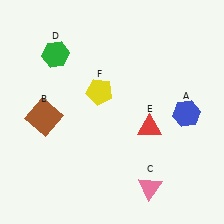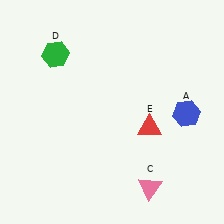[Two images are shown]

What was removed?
The yellow pentagon (F), the brown square (B) were removed in Image 2.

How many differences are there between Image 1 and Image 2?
There are 2 differences between the two images.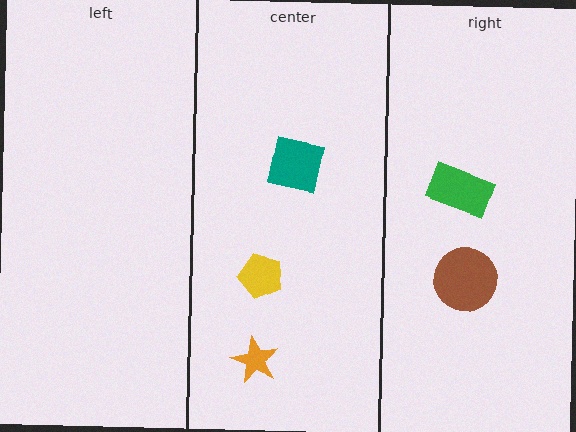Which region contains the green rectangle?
The right region.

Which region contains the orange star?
The center region.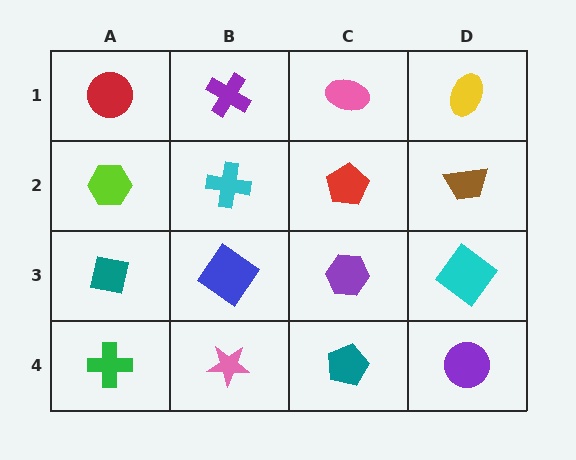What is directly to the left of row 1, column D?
A pink ellipse.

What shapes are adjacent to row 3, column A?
A lime hexagon (row 2, column A), a green cross (row 4, column A), a blue diamond (row 3, column B).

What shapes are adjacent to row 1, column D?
A brown trapezoid (row 2, column D), a pink ellipse (row 1, column C).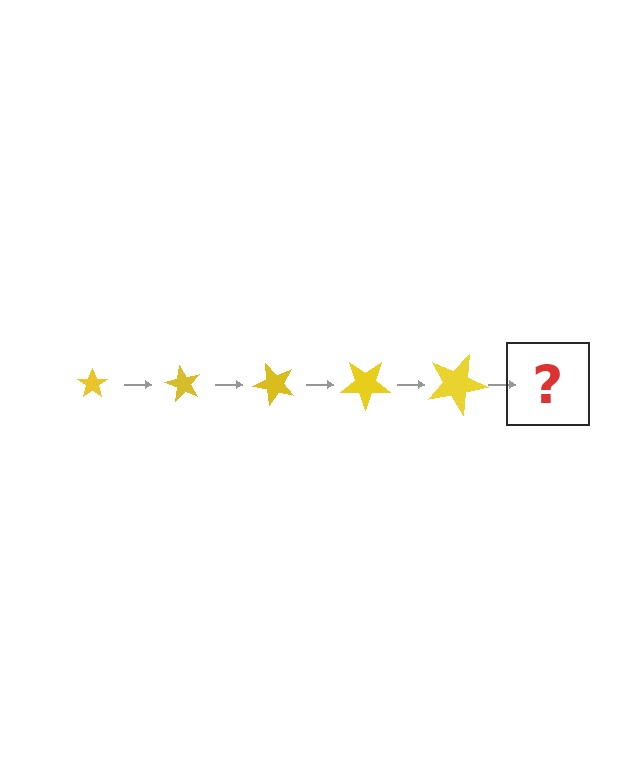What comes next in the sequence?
The next element should be a star, larger than the previous one and rotated 300 degrees from the start.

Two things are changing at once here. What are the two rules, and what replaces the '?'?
The two rules are that the star grows larger each step and it rotates 60 degrees each step. The '?' should be a star, larger than the previous one and rotated 300 degrees from the start.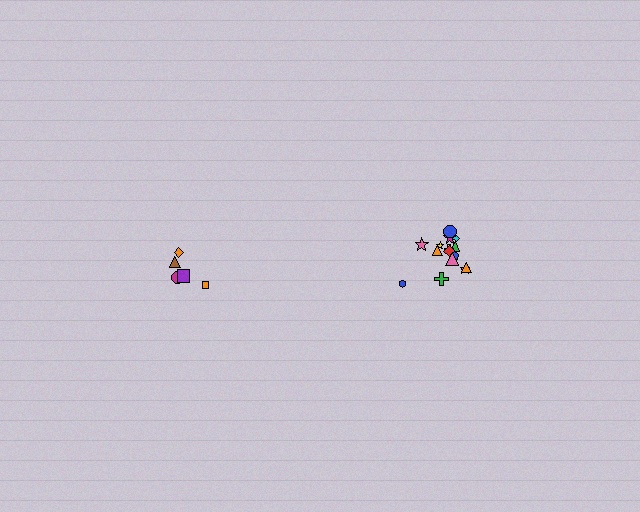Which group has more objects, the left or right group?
The right group.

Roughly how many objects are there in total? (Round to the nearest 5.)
Roughly 20 objects in total.